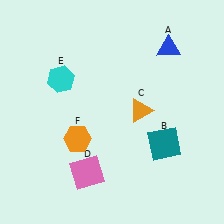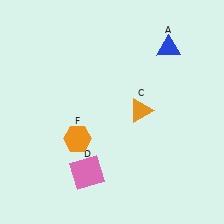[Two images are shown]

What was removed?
The cyan hexagon (E), the teal square (B) were removed in Image 2.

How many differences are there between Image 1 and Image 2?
There are 2 differences between the two images.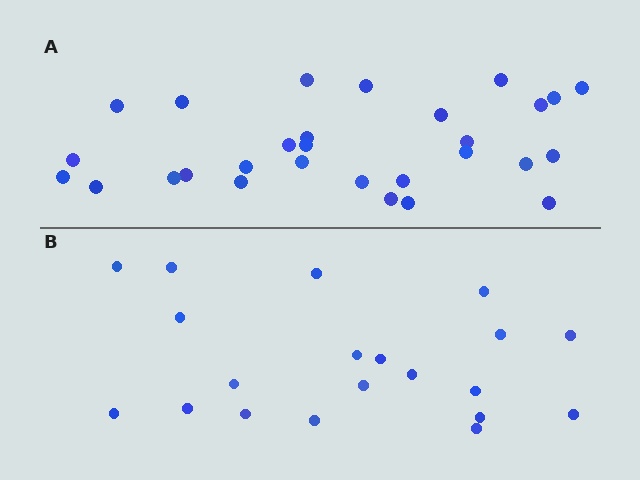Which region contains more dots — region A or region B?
Region A (the top region) has more dots.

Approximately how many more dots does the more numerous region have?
Region A has roughly 8 or so more dots than region B.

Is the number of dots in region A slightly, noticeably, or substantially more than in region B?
Region A has substantially more. The ratio is roughly 1.4 to 1.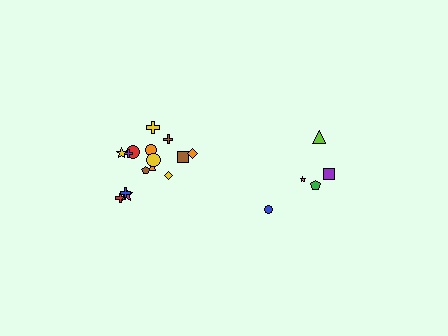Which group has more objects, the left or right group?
The left group.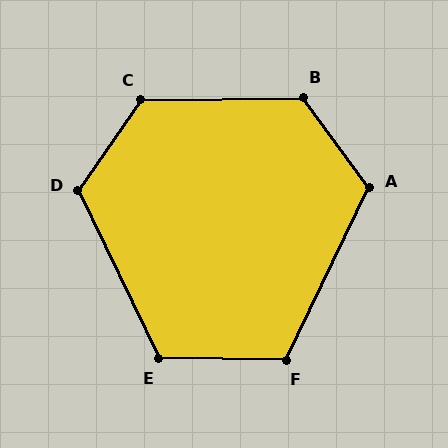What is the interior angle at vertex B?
Approximately 125 degrees (obtuse).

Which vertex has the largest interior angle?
C, at approximately 125 degrees.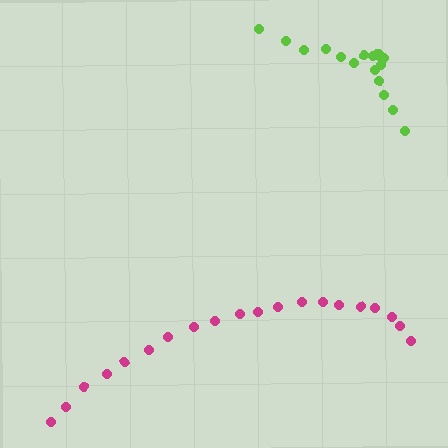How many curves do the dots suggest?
There are 2 distinct paths.